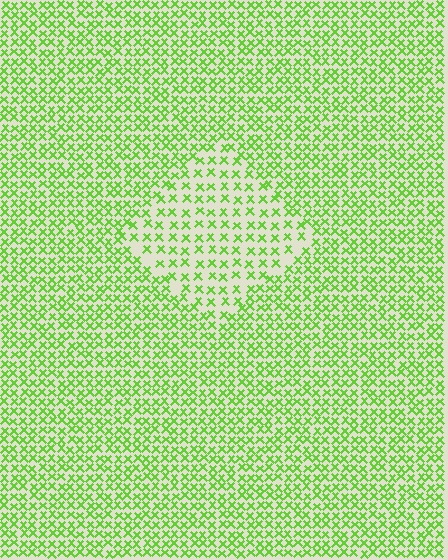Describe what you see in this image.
The image contains small lime elements arranged at two different densities. A diamond-shaped region is visible where the elements are less densely packed than the surrounding area.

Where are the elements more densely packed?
The elements are more densely packed outside the diamond boundary.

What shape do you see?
I see a diamond.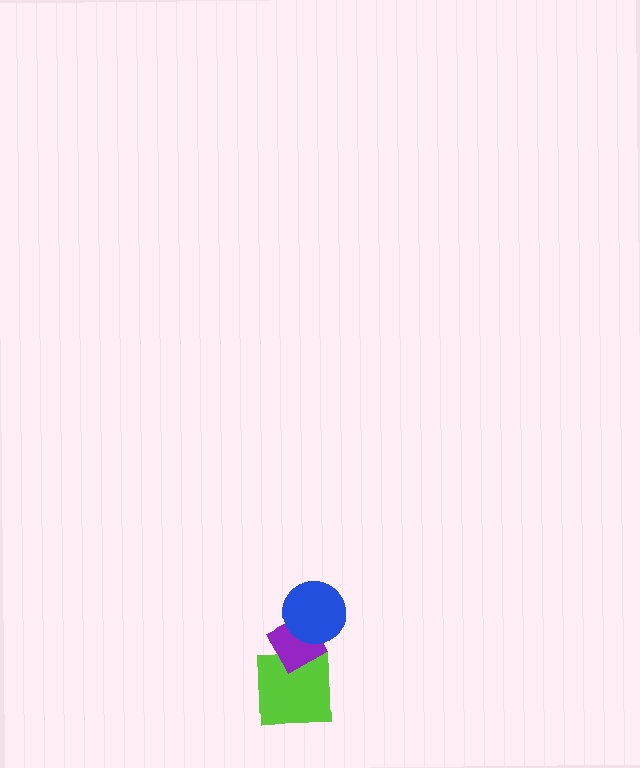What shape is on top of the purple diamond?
The blue circle is on top of the purple diamond.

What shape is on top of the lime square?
The purple diamond is on top of the lime square.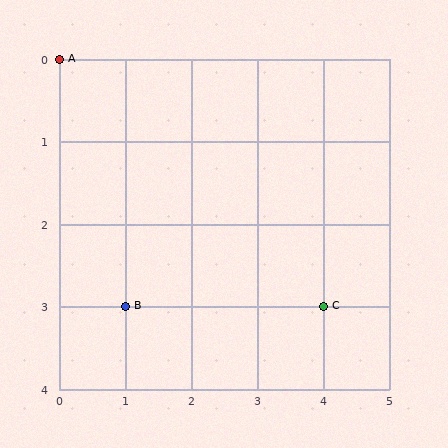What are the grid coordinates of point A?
Point A is at grid coordinates (0, 0).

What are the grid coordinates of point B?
Point B is at grid coordinates (1, 3).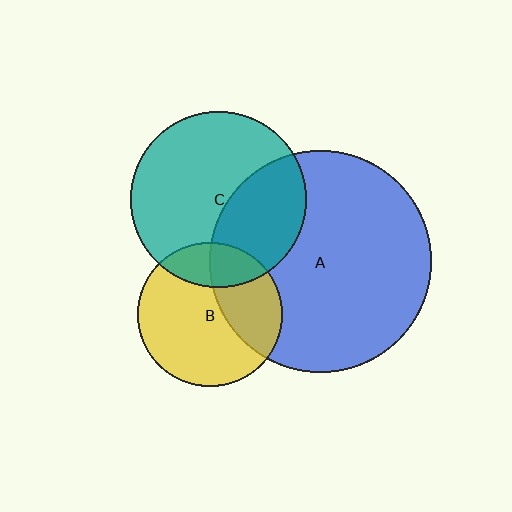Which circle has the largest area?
Circle A (blue).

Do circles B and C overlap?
Yes.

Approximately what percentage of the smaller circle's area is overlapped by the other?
Approximately 20%.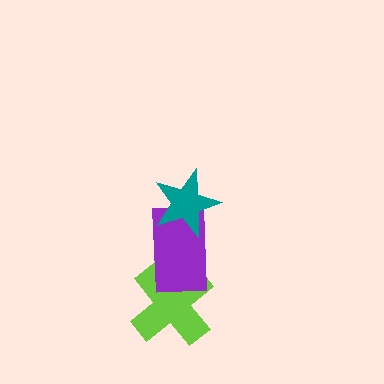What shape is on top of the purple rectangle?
The teal star is on top of the purple rectangle.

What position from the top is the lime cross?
The lime cross is 3rd from the top.